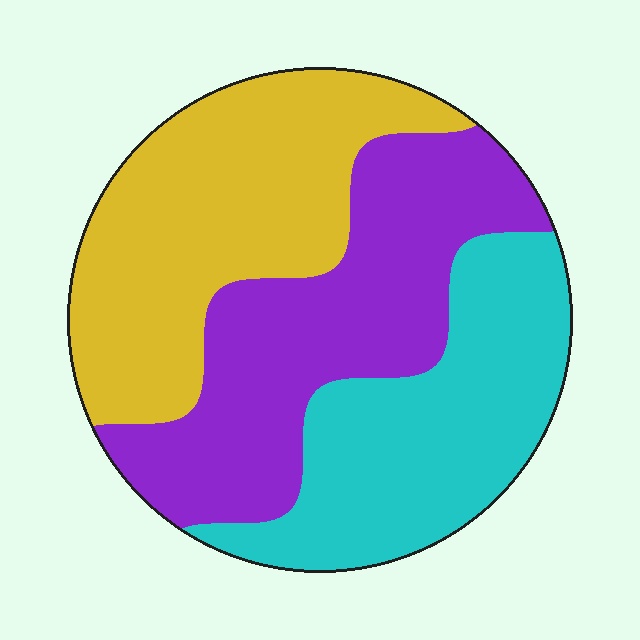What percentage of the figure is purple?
Purple takes up between a quarter and a half of the figure.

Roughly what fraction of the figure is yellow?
Yellow covers about 35% of the figure.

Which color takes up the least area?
Cyan, at roughly 30%.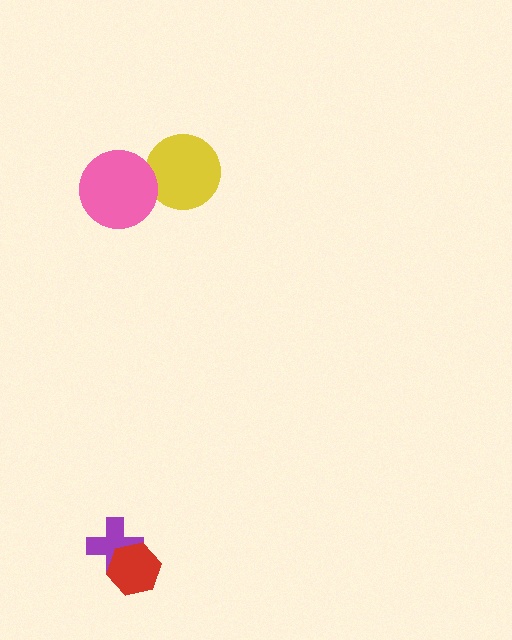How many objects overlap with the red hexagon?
1 object overlaps with the red hexagon.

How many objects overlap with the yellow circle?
1 object overlaps with the yellow circle.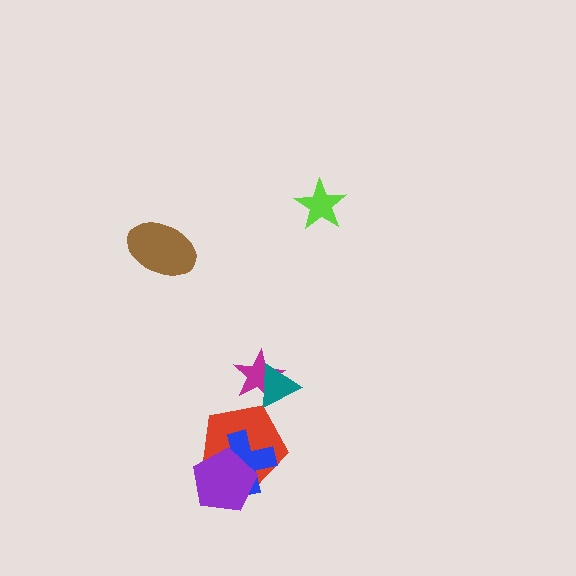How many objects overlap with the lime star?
0 objects overlap with the lime star.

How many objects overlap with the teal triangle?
1 object overlaps with the teal triangle.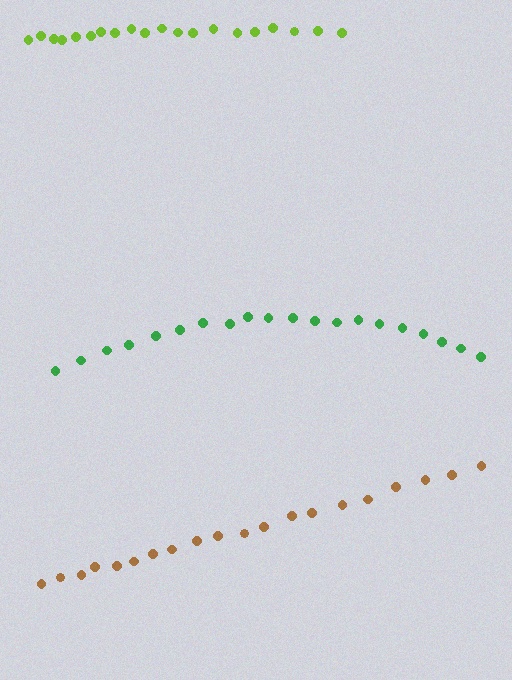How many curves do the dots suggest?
There are 3 distinct paths.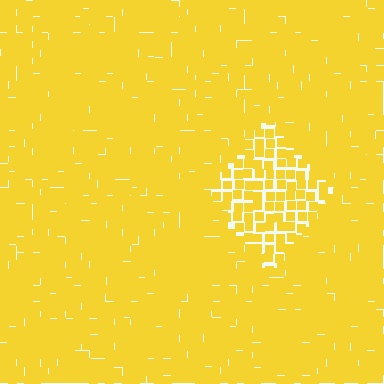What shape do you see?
I see a diamond.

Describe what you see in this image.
The image contains small yellow elements arranged at two different densities. A diamond-shaped region is visible where the elements are less densely packed than the surrounding area.